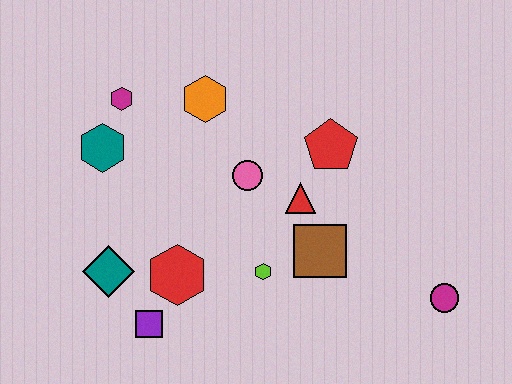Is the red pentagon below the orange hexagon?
Yes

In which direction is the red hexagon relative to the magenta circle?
The red hexagon is to the left of the magenta circle.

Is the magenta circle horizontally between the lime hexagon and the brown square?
No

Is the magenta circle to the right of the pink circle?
Yes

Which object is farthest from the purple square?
The magenta circle is farthest from the purple square.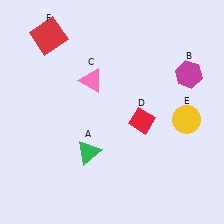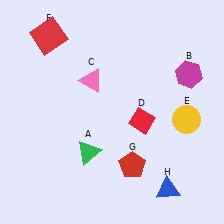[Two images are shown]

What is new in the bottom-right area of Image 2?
A red pentagon (G) was added in the bottom-right area of Image 2.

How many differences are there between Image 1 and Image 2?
There are 2 differences between the two images.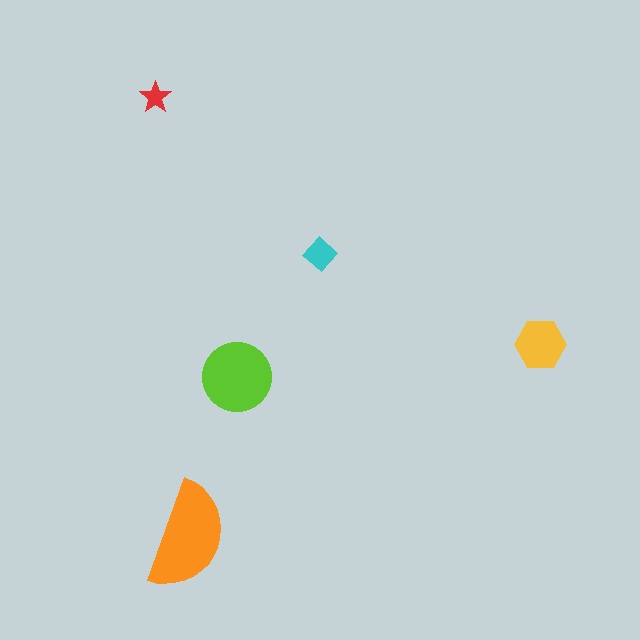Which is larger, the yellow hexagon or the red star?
The yellow hexagon.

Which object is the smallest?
The red star.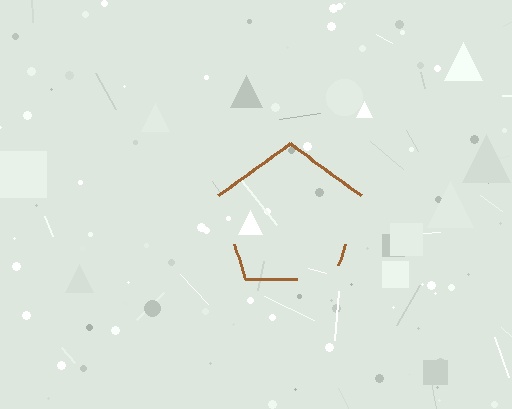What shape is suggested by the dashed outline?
The dashed outline suggests a pentagon.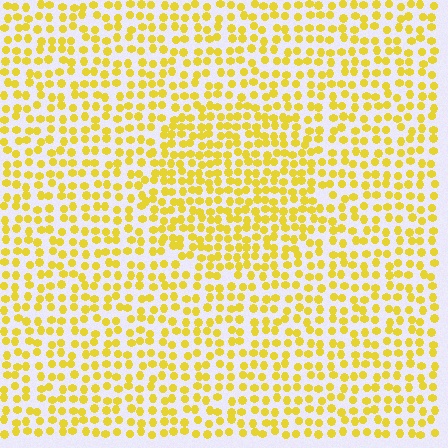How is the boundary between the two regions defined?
The boundary is defined by a change in element density (approximately 1.5x ratio). All elements are the same color, size, and shape.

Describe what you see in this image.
The image contains small yellow elements arranged at two different densities. A circle-shaped region is visible where the elements are more densely packed than the surrounding area.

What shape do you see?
I see a circle.